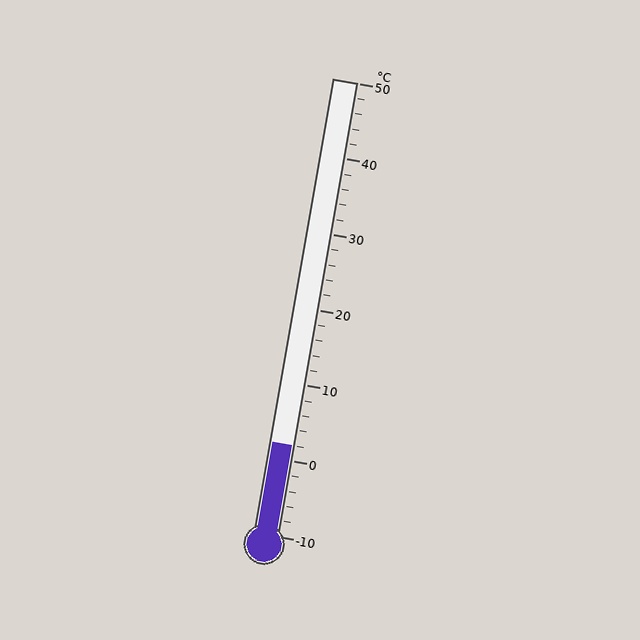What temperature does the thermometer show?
The thermometer shows approximately 2°C.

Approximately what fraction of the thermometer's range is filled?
The thermometer is filled to approximately 20% of its range.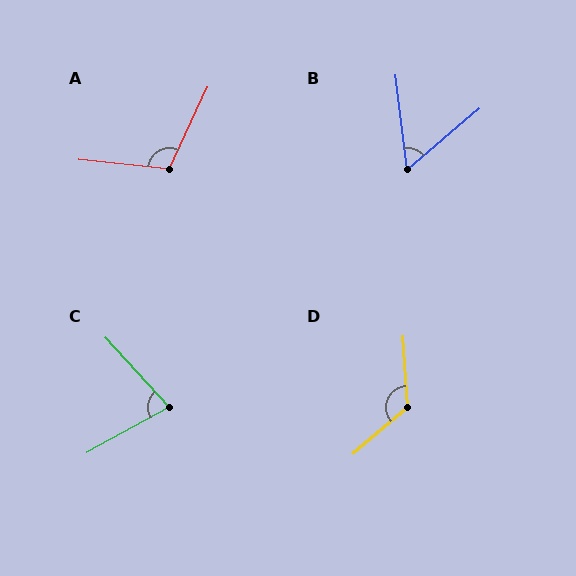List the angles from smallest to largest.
B (57°), C (76°), A (109°), D (127°).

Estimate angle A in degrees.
Approximately 109 degrees.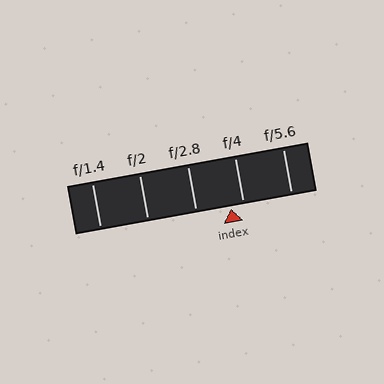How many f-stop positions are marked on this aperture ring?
There are 5 f-stop positions marked.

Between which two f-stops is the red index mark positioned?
The index mark is between f/2.8 and f/4.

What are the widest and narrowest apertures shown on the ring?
The widest aperture shown is f/1.4 and the narrowest is f/5.6.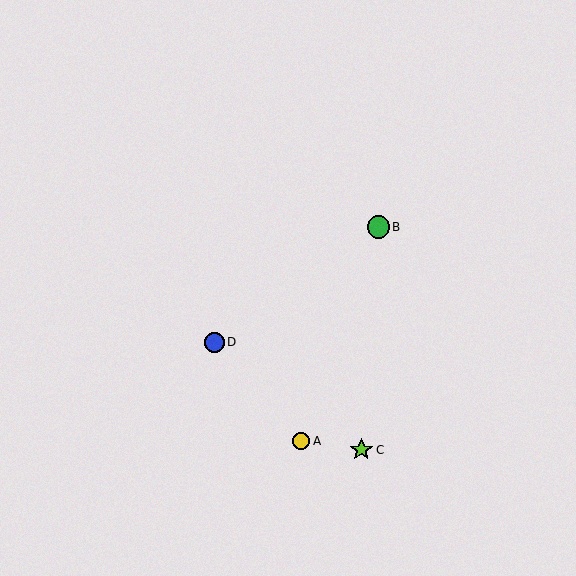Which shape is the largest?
The lime star (labeled C) is the largest.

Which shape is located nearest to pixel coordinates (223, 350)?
The blue circle (labeled D) at (214, 342) is nearest to that location.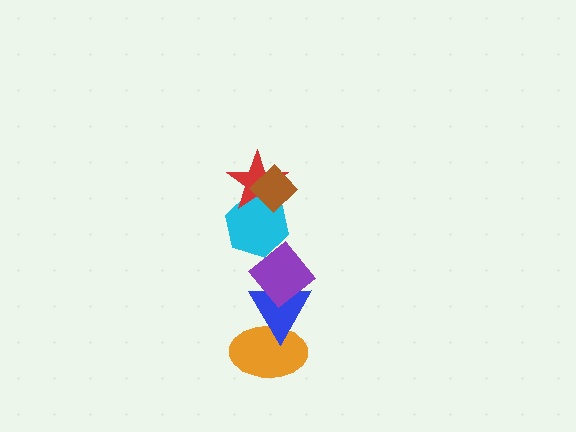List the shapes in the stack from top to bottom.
From top to bottom: the brown diamond, the red star, the cyan hexagon, the purple diamond, the blue triangle, the orange ellipse.